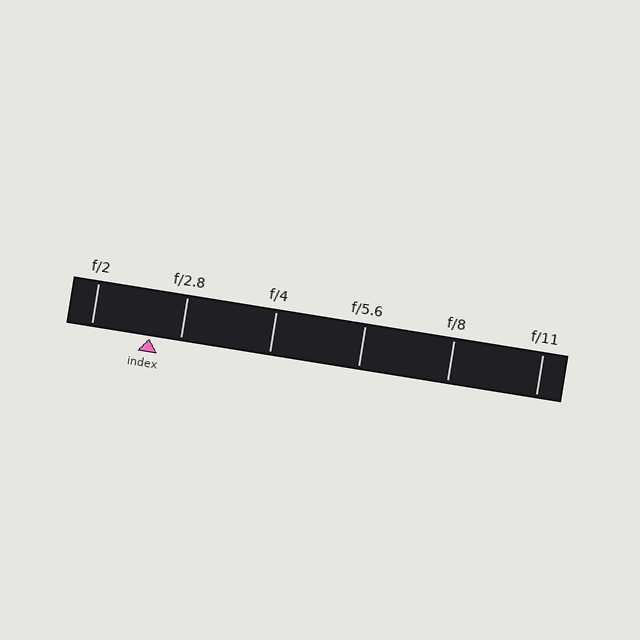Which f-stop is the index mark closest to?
The index mark is closest to f/2.8.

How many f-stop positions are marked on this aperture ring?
There are 6 f-stop positions marked.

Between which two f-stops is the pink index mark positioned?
The index mark is between f/2 and f/2.8.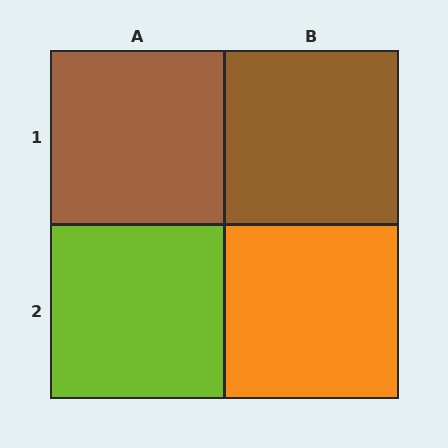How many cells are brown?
2 cells are brown.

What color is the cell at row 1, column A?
Brown.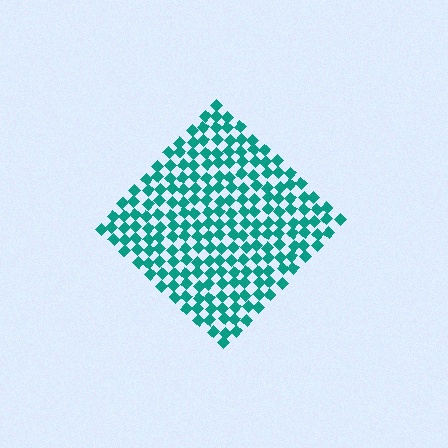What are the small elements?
The small elements are diamonds.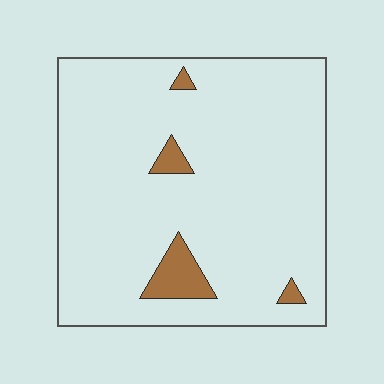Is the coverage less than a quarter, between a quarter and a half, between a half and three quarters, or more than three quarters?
Less than a quarter.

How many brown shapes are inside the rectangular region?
4.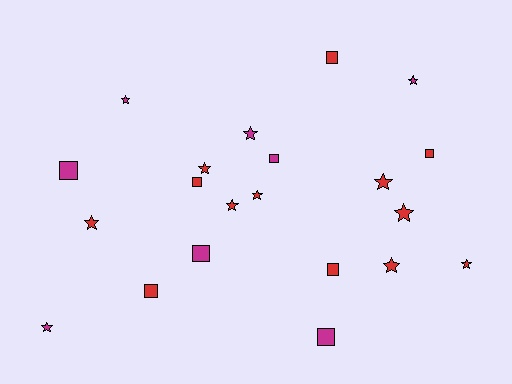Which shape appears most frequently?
Star, with 12 objects.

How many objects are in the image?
There are 21 objects.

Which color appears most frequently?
Red, with 13 objects.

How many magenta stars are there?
There are 4 magenta stars.